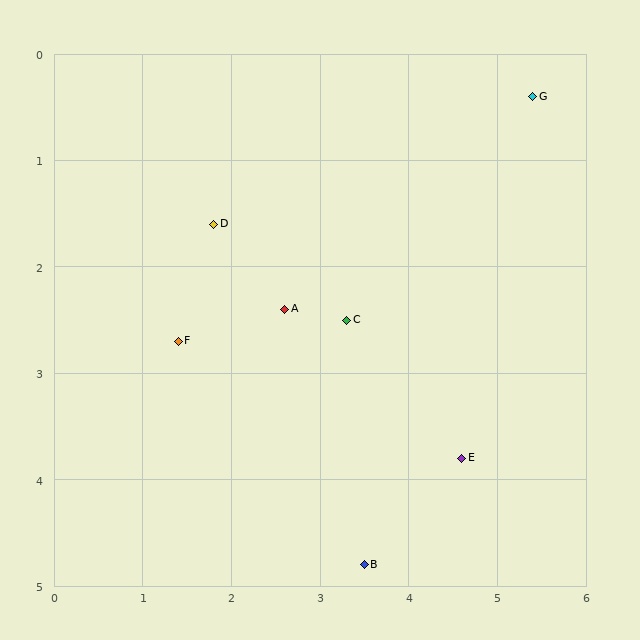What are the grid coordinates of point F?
Point F is at approximately (1.4, 2.7).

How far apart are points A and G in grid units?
Points A and G are about 3.4 grid units apart.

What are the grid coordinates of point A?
Point A is at approximately (2.6, 2.4).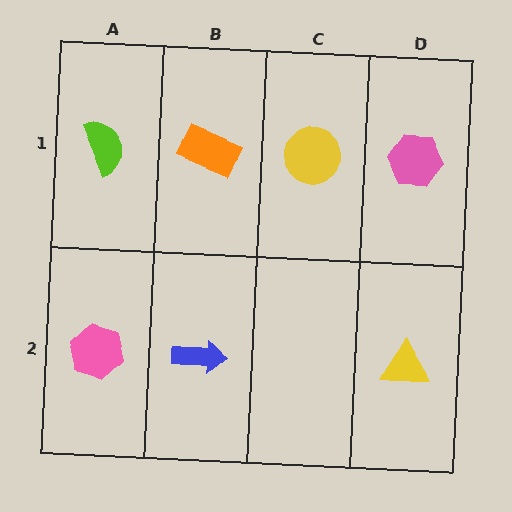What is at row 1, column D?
A pink hexagon.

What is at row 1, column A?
A lime semicircle.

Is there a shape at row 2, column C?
No, that cell is empty.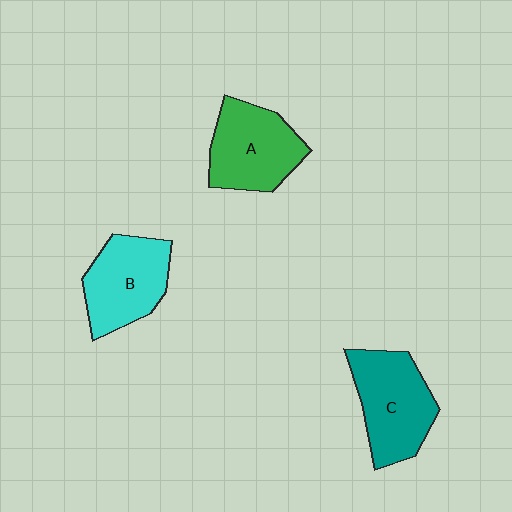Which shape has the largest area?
Shape C (teal).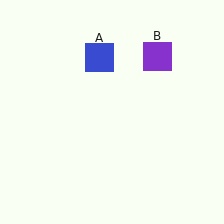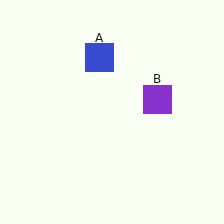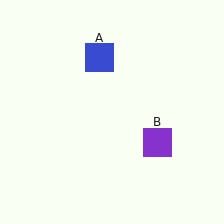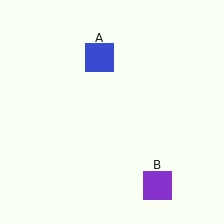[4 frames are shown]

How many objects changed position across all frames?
1 object changed position: purple square (object B).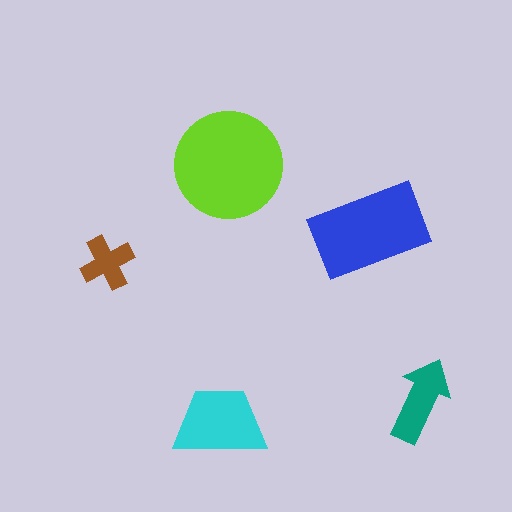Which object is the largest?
The lime circle.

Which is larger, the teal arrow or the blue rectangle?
The blue rectangle.